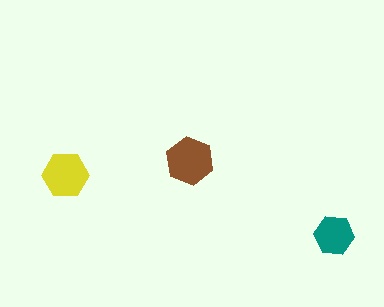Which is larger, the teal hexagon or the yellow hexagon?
The yellow one.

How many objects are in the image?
There are 3 objects in the image.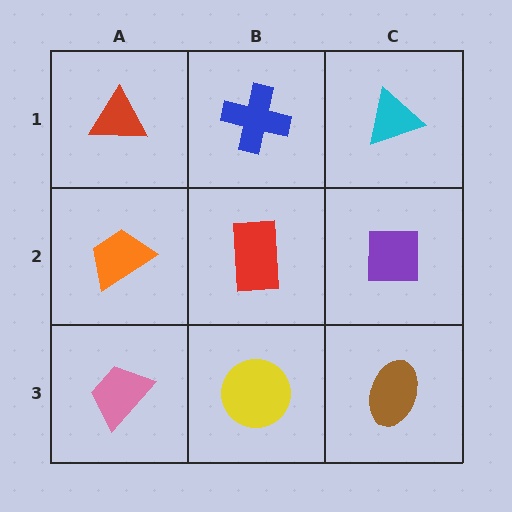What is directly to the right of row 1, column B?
A cyan triangle.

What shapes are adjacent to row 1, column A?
An orange trapezoid (row 2, column A), a blue cross (row 1, column B).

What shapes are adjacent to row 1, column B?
A red rectangle (row 2, column B), a red triangle (row 1, column A), a cyan triangle (row 1, column C).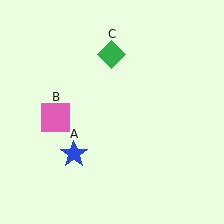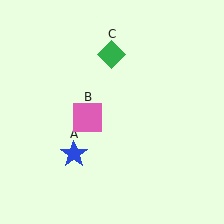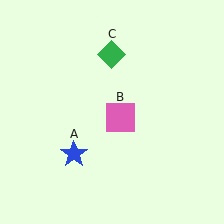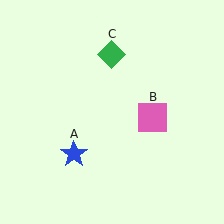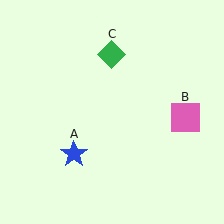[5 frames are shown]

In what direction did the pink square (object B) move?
The pink square (object B) moved right.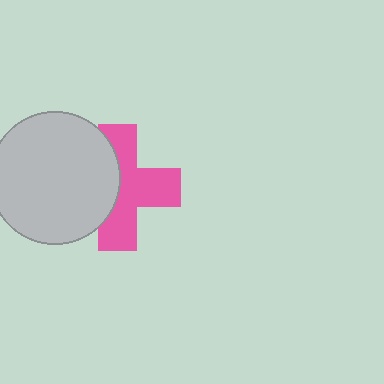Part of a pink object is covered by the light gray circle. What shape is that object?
It is a cross.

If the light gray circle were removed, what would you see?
You would see the complete pink cross.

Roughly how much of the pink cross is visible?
About half of it is visible (roughly 60%).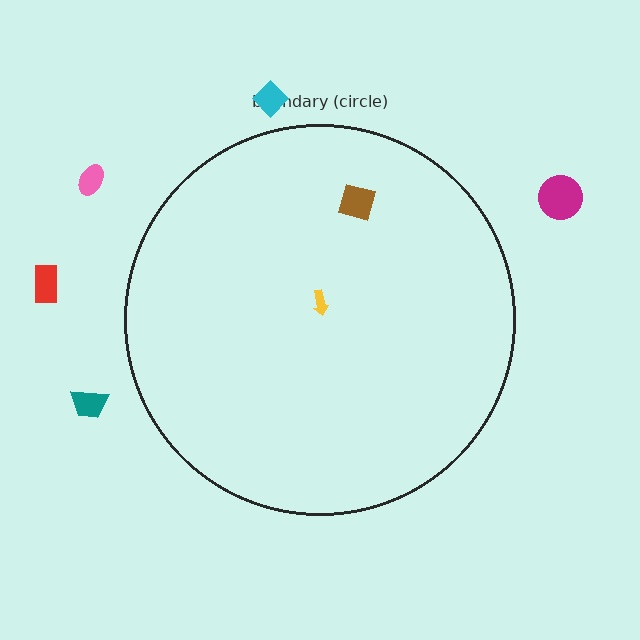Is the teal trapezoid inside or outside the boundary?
Outside.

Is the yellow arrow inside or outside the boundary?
Inside.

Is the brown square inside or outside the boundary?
Inside.